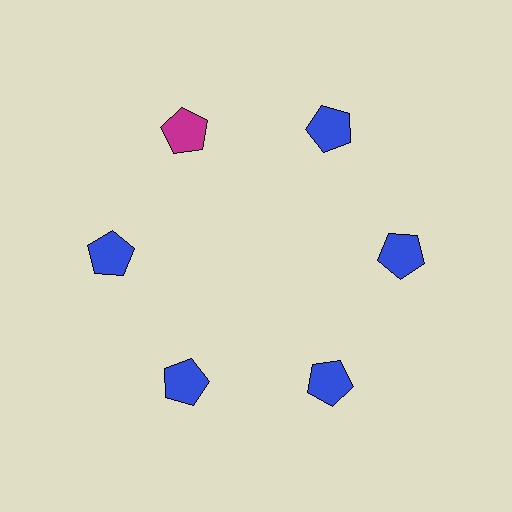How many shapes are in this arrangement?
There are 6 shapes arranged in a ring pattern.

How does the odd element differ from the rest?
It has a different color: magenta instead of blue.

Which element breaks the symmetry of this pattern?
The magenta pentagon at roughly the 11 o'clock position breaks the symmetry. All other shapes are blue pentagons.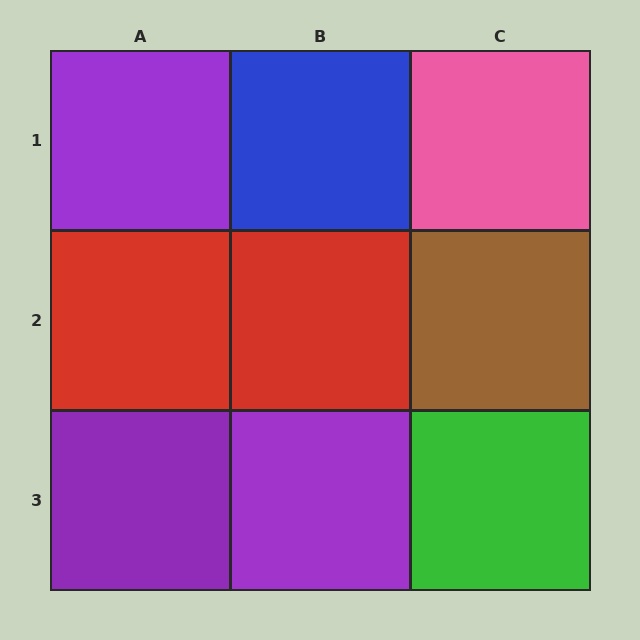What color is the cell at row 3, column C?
Green.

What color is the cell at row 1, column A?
Purple.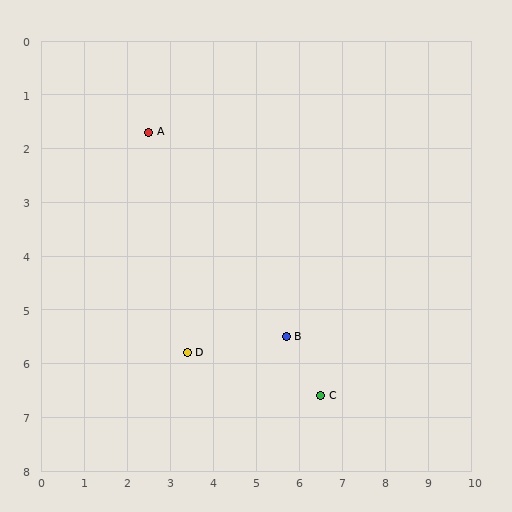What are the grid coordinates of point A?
Point A is at approximately (2.5, 1.7).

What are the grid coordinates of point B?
Point B is at approximately (5.7, 5.5).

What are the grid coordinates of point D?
Point D is at approximately (3.4, 5.8).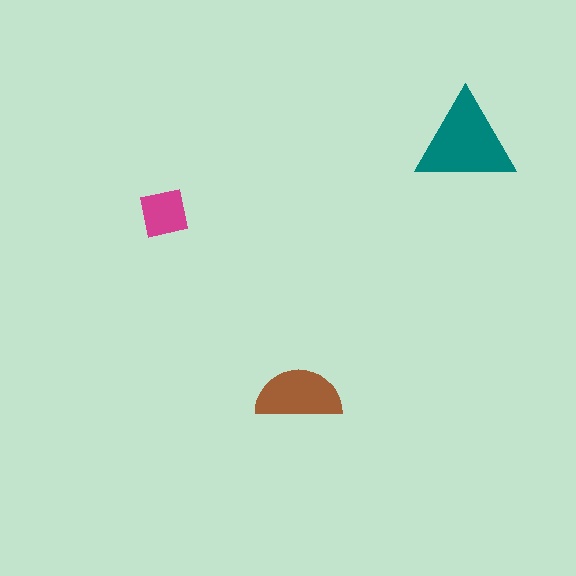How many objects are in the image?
There are 3 objects in the image.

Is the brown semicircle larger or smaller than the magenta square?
Larger.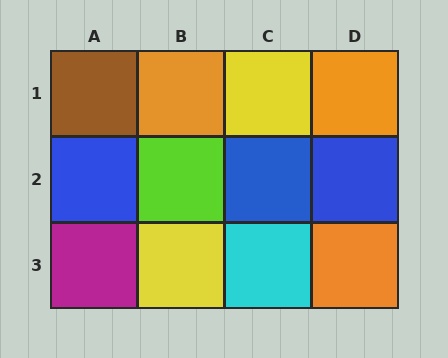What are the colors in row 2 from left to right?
Blue, lime, blue, blue.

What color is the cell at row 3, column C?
Cyan.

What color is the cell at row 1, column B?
Orange.